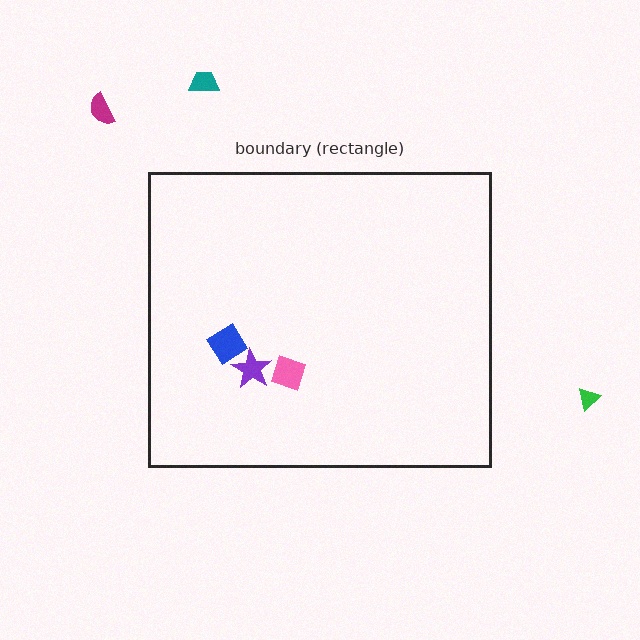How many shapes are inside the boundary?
3 inside, 3 outside.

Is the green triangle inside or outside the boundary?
Outside.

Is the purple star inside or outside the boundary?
Inside.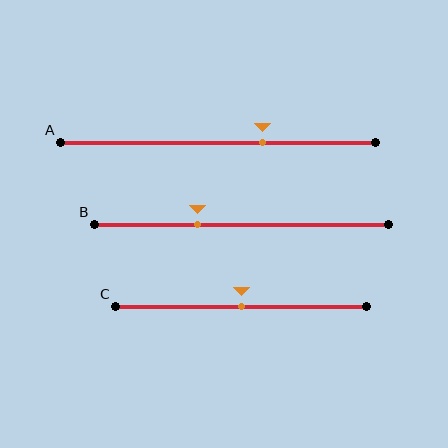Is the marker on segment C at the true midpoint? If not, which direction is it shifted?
Yes, the marker on segment C is at the true midpoint.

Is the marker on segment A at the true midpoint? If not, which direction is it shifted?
No, the marker on segment A is shifted to the right by about 14% of the segment length.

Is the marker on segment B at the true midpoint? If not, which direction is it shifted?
No, the marker on segment B is shifted to the left by about 15% of the segment length.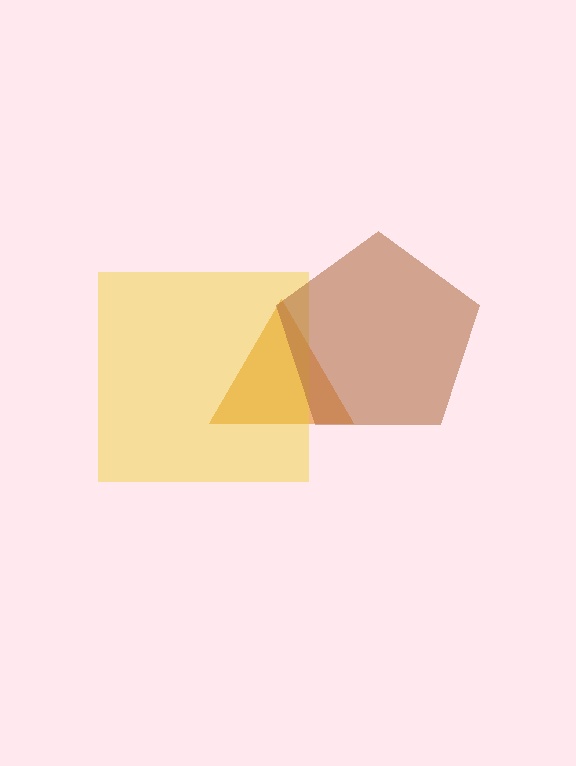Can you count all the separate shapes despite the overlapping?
Yes, there are 3 separate shapes.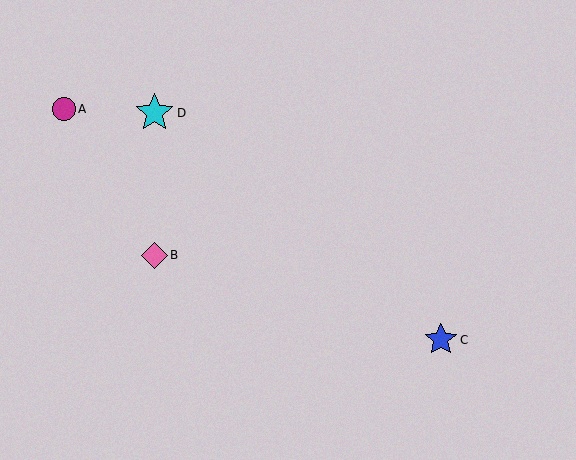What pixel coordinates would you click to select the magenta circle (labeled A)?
Click at (64, 109) to select the magenta circle A.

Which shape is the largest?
The cyan star (labeled D) is the largest.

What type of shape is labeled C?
Shape C is a blue star.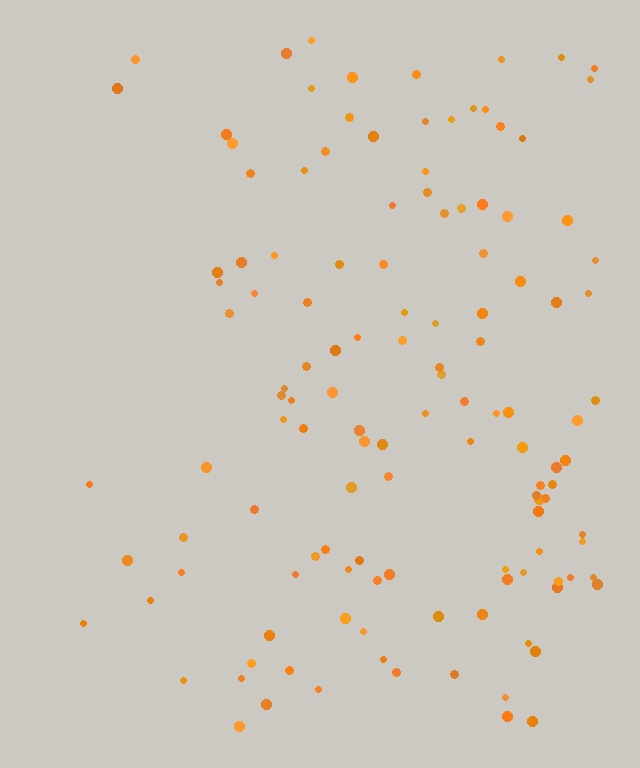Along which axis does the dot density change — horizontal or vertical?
Horizontal.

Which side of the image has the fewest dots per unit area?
The left.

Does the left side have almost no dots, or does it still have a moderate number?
Still a moderate number, just noticeably fewer than the right.